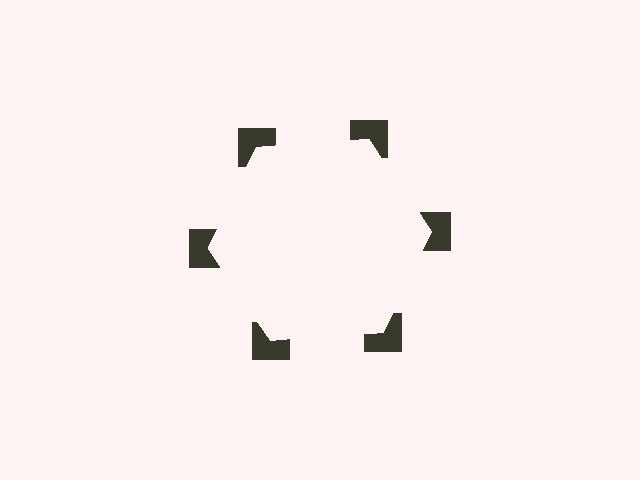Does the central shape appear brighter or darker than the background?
It typically appears slightly brighter than the background, even though no actual brightness change is drawn.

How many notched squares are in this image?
There are 6 — one at each vertex of the illusory hexagon.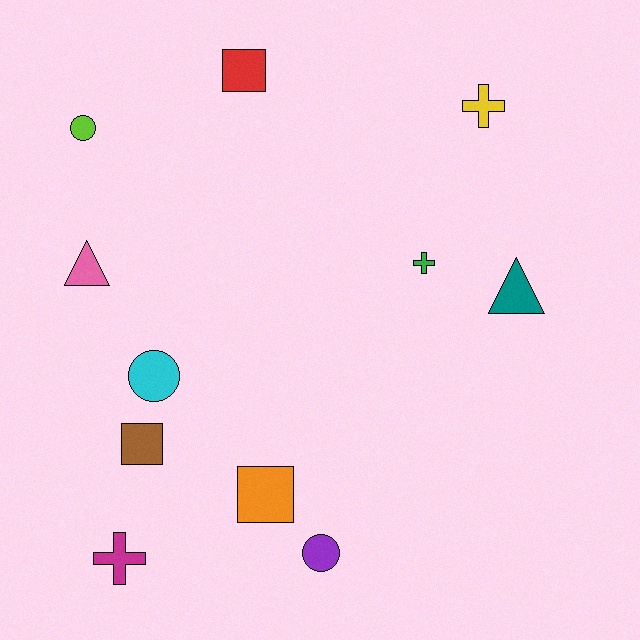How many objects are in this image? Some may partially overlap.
There are 11 objects.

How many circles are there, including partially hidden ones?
There are 3 circles.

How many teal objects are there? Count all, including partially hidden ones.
There is 1 teal object.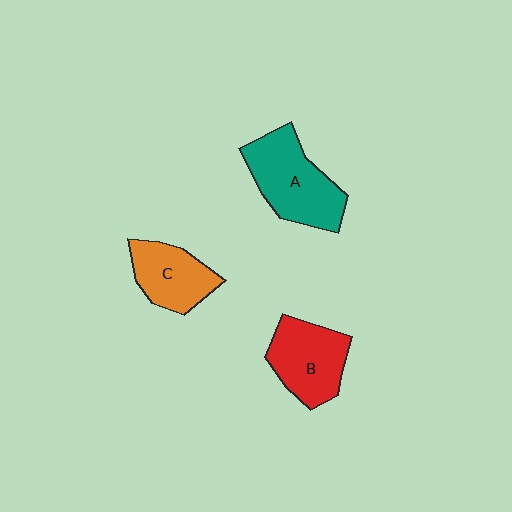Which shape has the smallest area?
Shape C (orange).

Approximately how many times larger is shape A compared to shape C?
Approximately 1.4 times.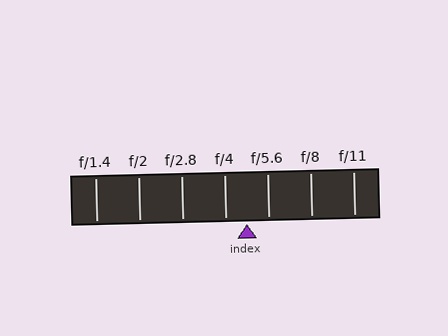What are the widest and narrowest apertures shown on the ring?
The widest aperture shown is f/1.4 and the narrowest is f/11.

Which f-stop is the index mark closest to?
The index mark is closest to f/5.6.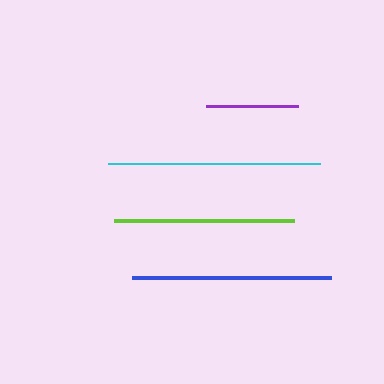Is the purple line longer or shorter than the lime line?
The lime line is longer than the purple line.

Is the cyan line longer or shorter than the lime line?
The cyan line is longer than the lime line.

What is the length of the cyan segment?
The cyan segment is approximately 211 pixels long.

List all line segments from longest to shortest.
From longest to shortest: cyan, blue, lime, purple.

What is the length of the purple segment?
The purple segment is approximately 93 pixels long.